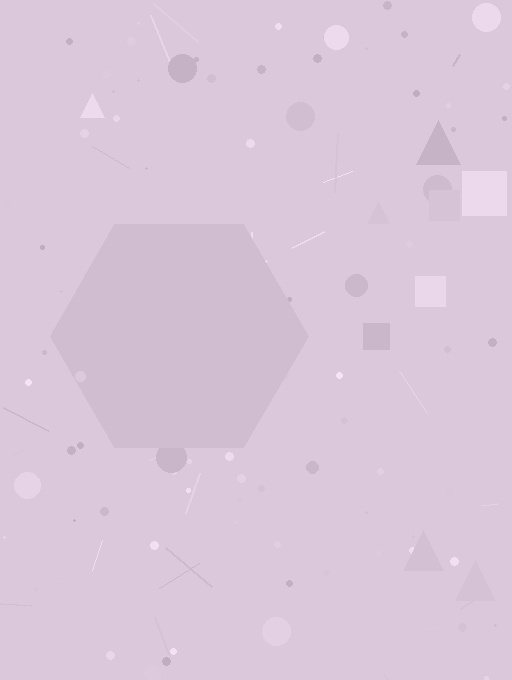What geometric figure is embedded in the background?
A hexagon is embedded in the background.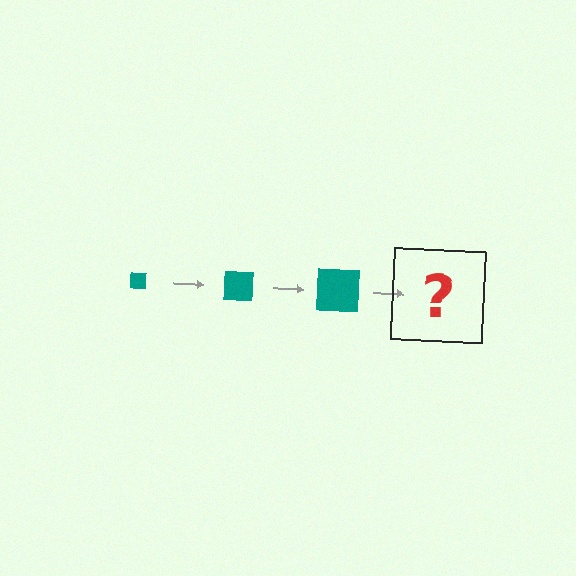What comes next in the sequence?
The next element should be a teal square, larger than the previous one.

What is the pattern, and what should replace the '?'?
The pattern is that the square gets progressively larger each step. The '?' should be a teal square, larger than the previous one.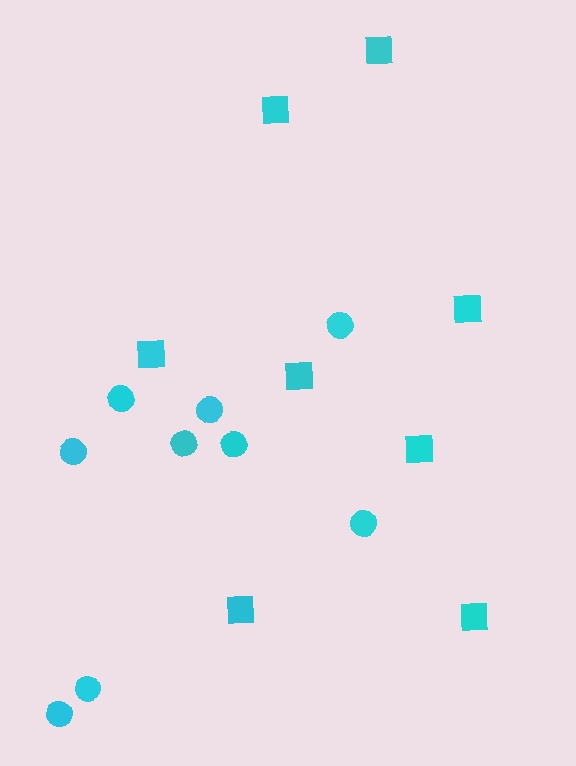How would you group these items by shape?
There are 2 groups: one group of squares (8) and one group of circles (9).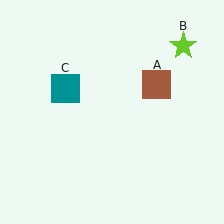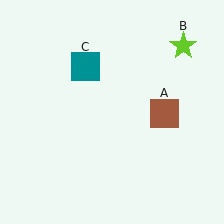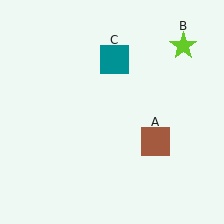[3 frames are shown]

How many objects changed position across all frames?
2 objects changed position: brown square (object A), teal square (object C).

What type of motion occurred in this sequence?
The brown square (object A), teal square (object C) rotated clockwise around the center of the scene.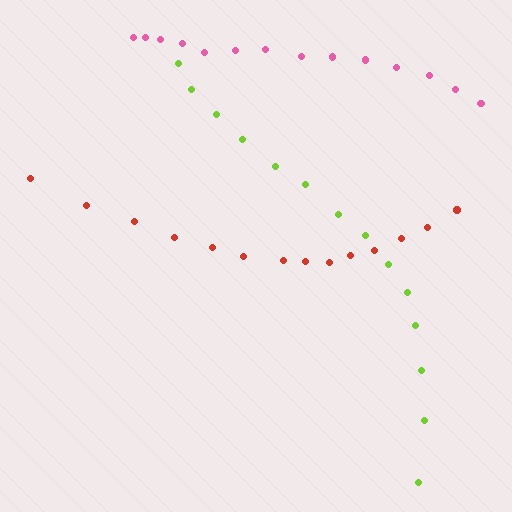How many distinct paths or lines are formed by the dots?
There are 3 distinct paths.